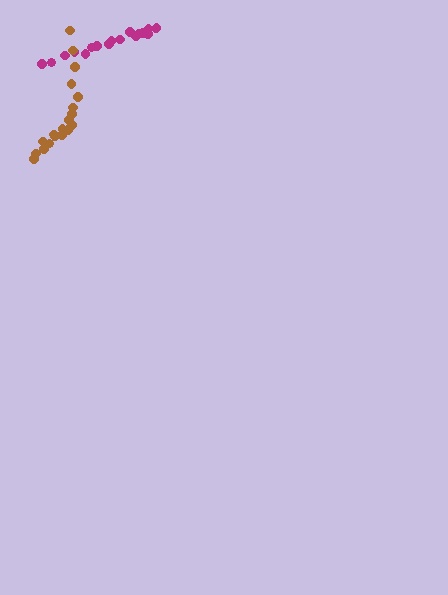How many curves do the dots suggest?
There are 2 distinct paths.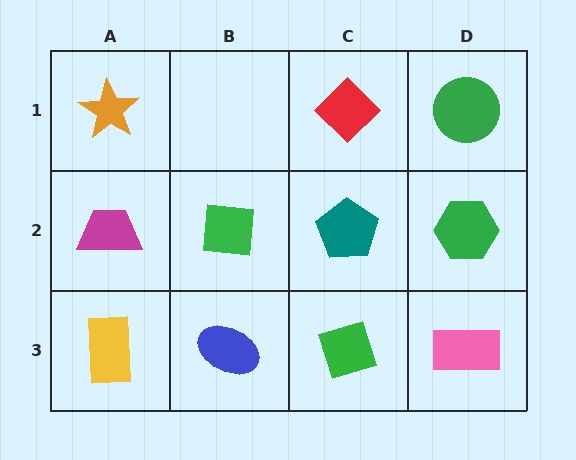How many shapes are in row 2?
4 shapes.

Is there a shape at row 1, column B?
No, that cell is empty.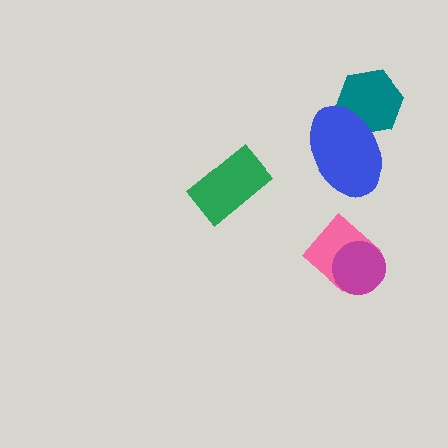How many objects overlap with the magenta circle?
1 object overlaps with the magenta circle.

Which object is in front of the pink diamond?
The magenta circle is in front of the pink diamond.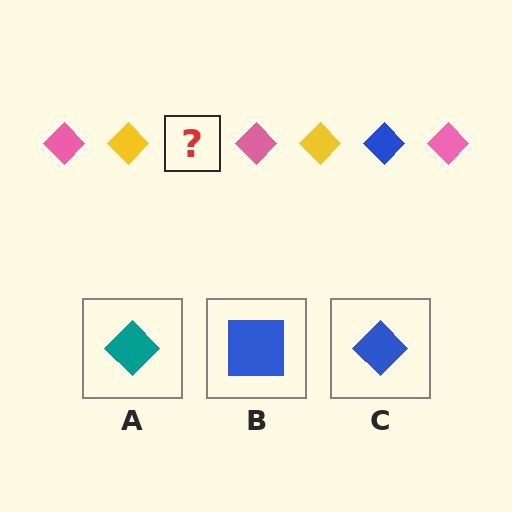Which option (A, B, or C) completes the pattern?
C.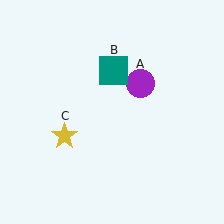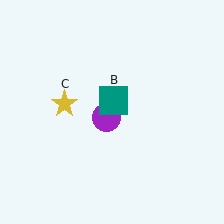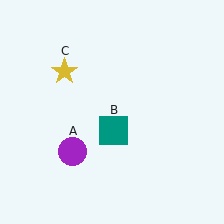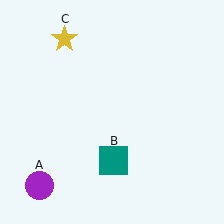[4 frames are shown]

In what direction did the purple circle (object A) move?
The purple circle (object A) moved down and to the left.